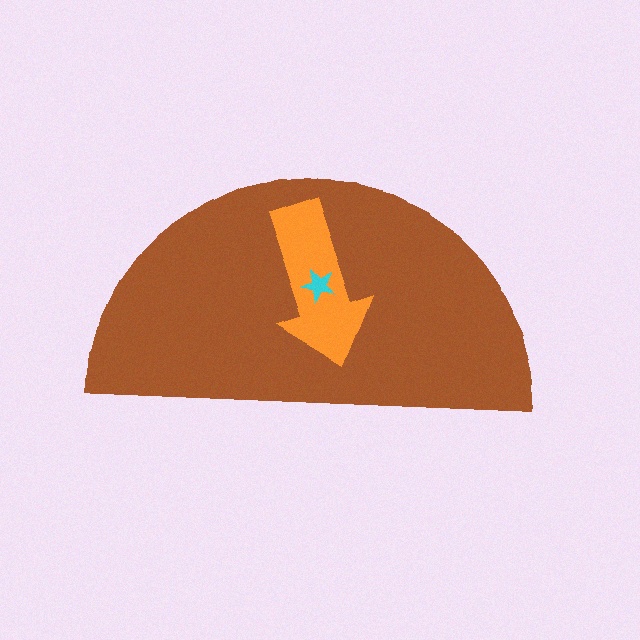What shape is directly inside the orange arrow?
The cyan star.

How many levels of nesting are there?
3.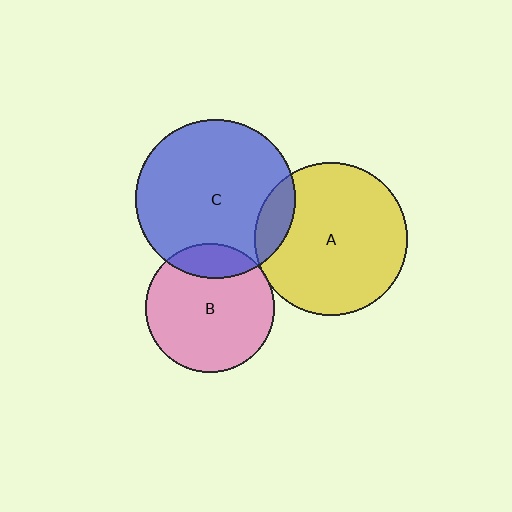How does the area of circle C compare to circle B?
Approximately 1.5 times.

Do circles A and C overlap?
Yes.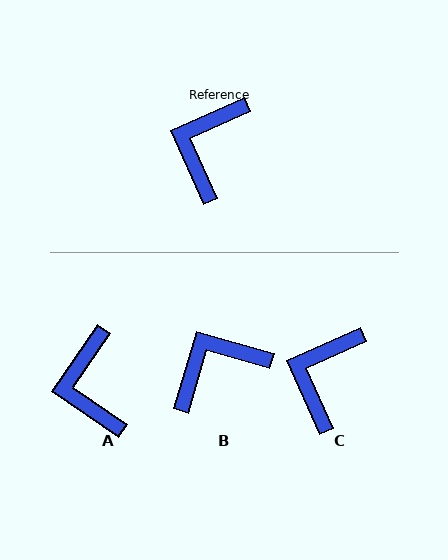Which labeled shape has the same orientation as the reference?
C.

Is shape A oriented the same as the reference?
No, it is off by about 32 degrees.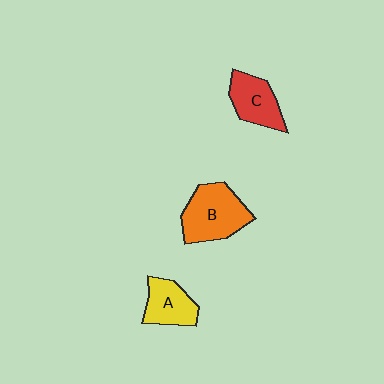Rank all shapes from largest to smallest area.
From largest to smallest: B (orange), C (red), A (yellow).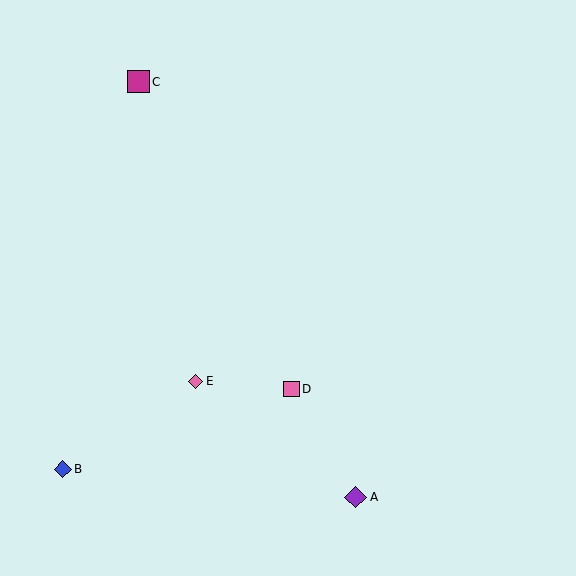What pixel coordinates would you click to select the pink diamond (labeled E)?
Click at (196, 381) to select the pink diamond E.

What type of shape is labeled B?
Shape B is a blue diamond.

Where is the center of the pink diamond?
The center of the pink diamond is at (196, 381).